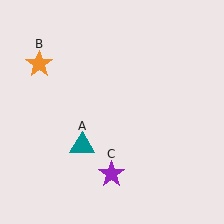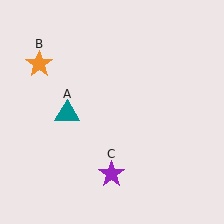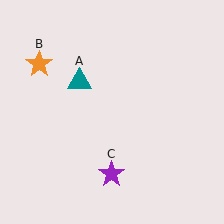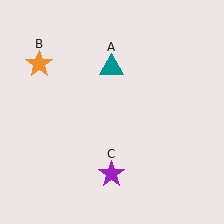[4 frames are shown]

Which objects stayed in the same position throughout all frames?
Orange star (object B) and purple star (object C) remained stationary.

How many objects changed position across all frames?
1 object changed position: teal triangle (object A).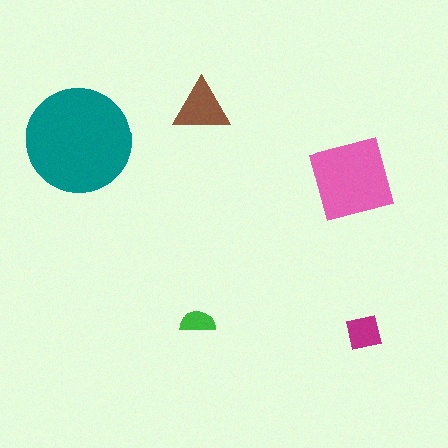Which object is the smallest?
The green semicircle.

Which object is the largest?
The teal circle.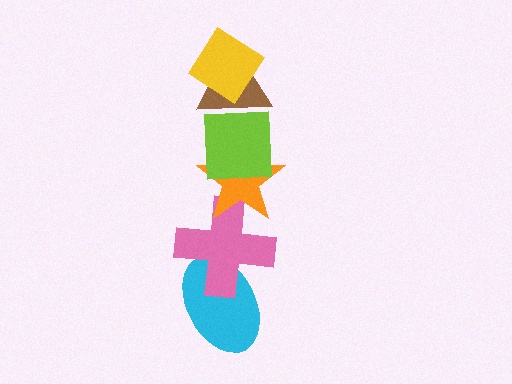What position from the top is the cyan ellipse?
The cyan ellipse is 6th from the top.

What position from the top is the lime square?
The lime square is 3rd from the top.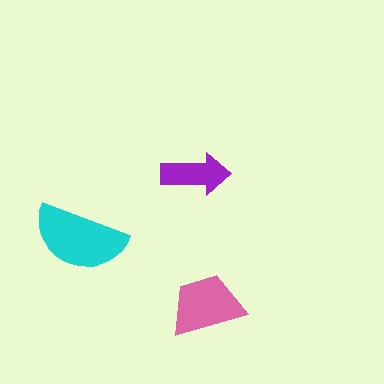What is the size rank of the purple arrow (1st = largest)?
3rd.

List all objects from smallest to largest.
The purple arrow, the pink trapezoid, the cyan semicircle.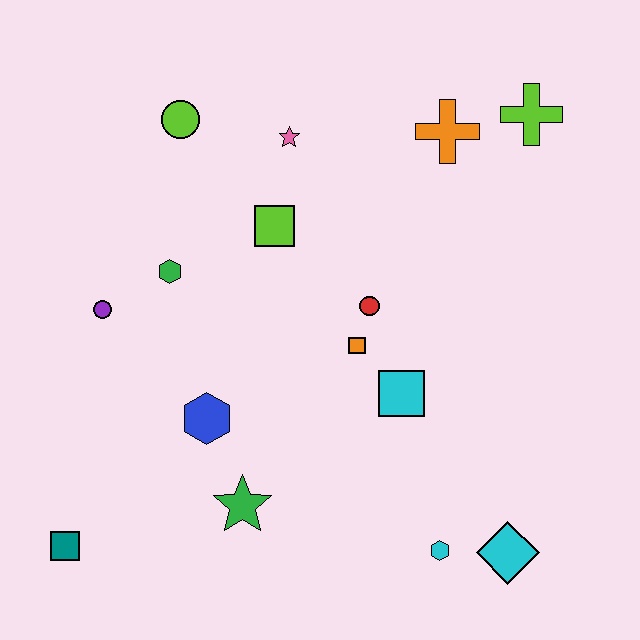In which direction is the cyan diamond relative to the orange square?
The cyan diamond is below the orange square.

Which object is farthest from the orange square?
The teal square is farthest from the orange square.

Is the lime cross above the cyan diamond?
Yes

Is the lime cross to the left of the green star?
No